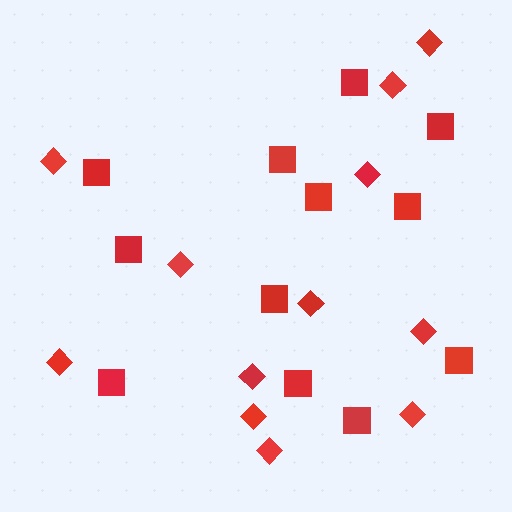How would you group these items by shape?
There are 2 groups: one group of squares (12) and one group of diamonds (12).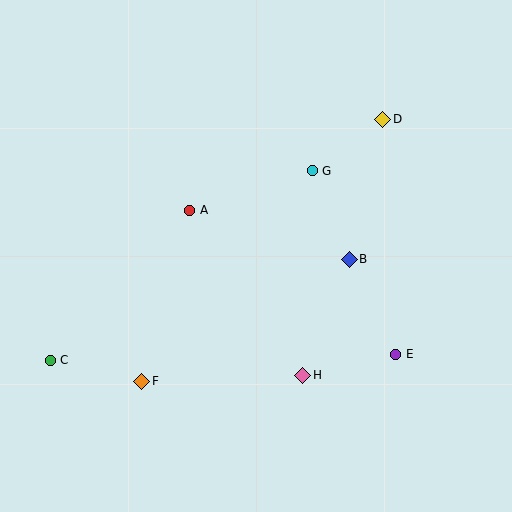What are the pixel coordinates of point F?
Point F is at (142, 381).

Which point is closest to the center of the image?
Point A at (190, 211) is closest to the center.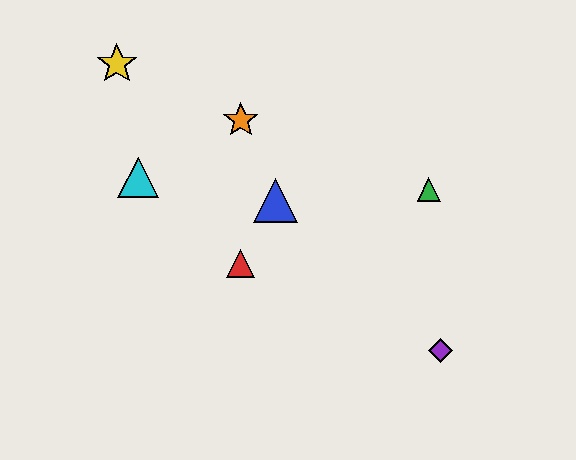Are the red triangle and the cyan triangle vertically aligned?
No, the red triangle is at x≈241 and the cyan triangle is at x≈138.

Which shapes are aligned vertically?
The red triangle, the orange star are aligned vertically.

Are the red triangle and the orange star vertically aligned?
Yes, both are at x≈241.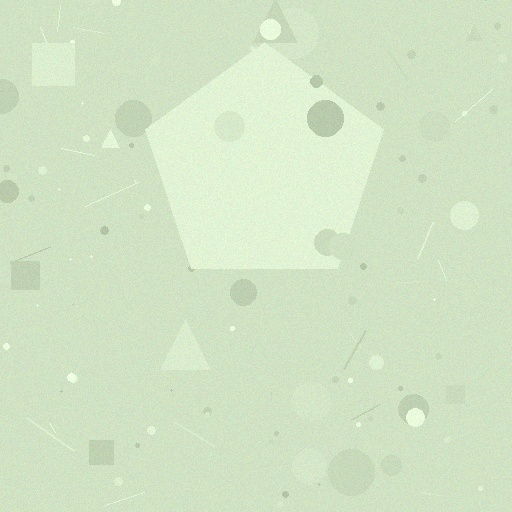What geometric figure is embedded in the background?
A pentagon is embedded in the background.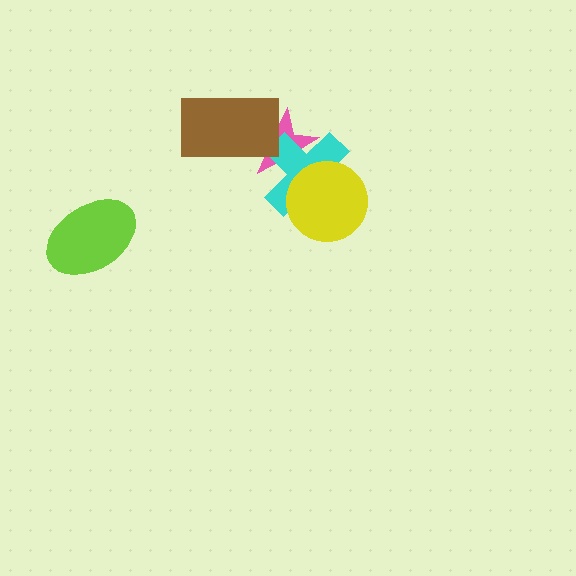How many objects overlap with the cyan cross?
2 objects overlap with the cyan cross.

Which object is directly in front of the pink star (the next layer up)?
The cyan cross is directly in front of the pink star.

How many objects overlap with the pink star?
2 objects overlap with the pink star.